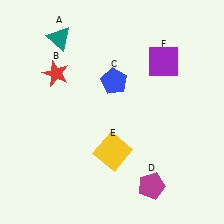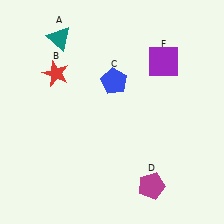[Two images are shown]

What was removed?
The yellow square (E) was removed in Image 2.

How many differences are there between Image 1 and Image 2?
There is 1 difference between the two images.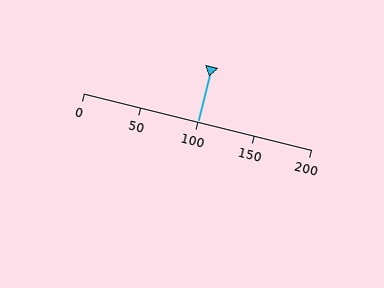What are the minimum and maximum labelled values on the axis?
The axis runs from 0 to 200.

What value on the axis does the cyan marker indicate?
The marker indicates approximately 100.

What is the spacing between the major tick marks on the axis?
The major ticks are spaced 50 apart.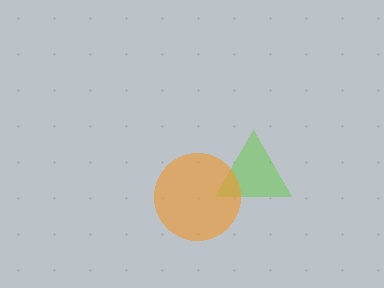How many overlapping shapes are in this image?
There are 2 overlapping shapes in the image.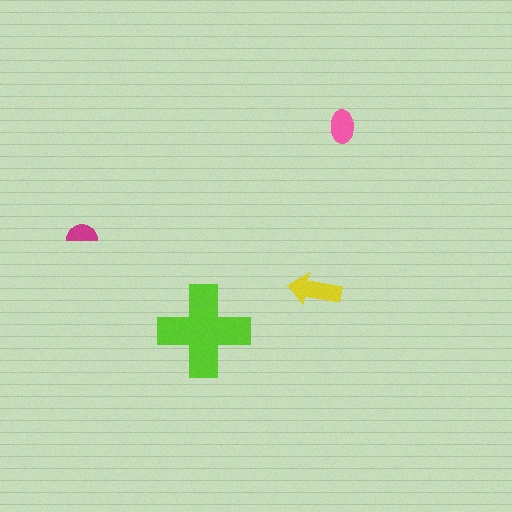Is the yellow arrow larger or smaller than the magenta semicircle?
Larger.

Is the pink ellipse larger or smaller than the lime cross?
Smaller.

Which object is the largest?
The lime cross.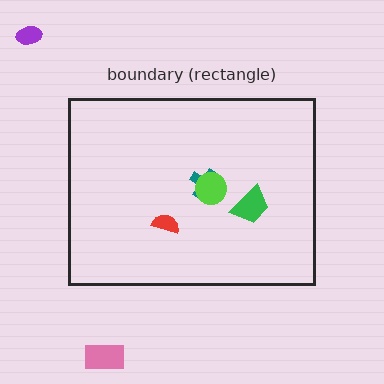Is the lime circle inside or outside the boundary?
Inside.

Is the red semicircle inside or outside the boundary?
Inside.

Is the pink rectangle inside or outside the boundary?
Outside.